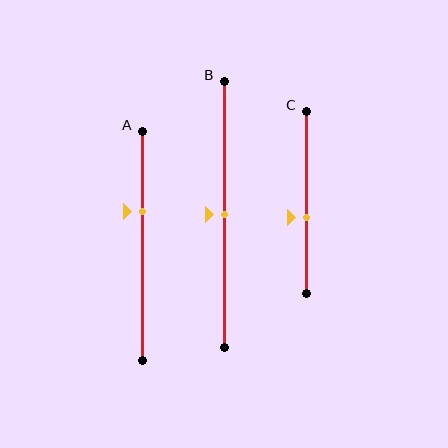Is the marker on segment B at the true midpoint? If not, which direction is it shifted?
Yes, the marker on segment B is at the true midpoint.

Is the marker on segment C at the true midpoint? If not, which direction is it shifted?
No, the marker on segment C is shifted downward by about 8% of the segment length.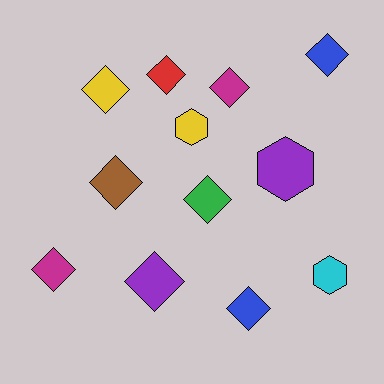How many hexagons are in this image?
There are 3 hexagons.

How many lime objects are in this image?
There are no lime objects.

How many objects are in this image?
There are 12 objects.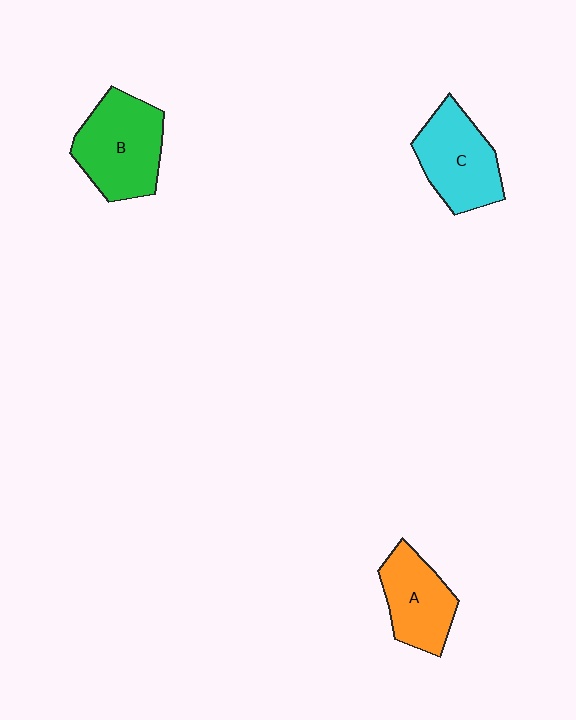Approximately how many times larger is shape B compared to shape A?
Approximately 1.3 times.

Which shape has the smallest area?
Shape A (orange).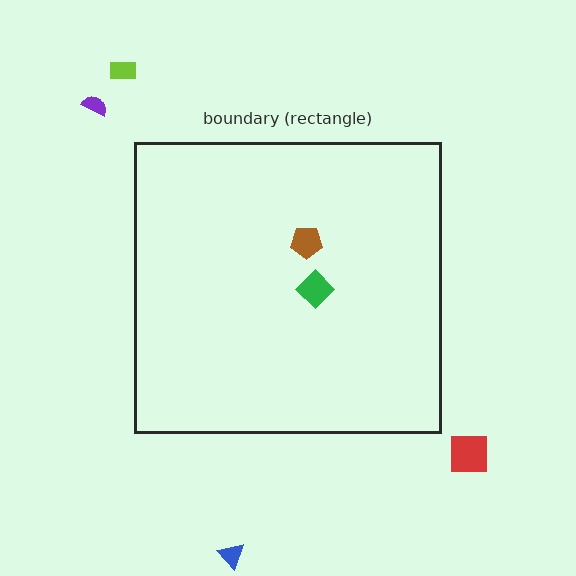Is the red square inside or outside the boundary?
Outside.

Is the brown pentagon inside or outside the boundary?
Inside.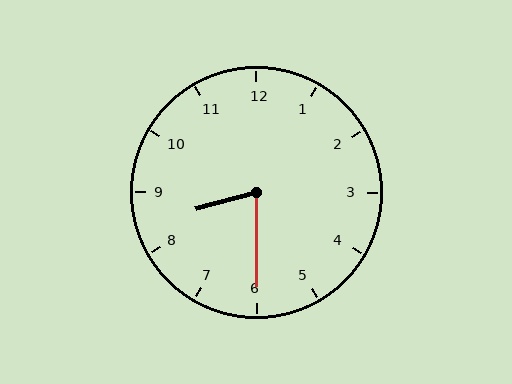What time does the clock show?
8:30.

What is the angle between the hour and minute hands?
Approximately 75 degrees.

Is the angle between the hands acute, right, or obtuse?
It is acute.